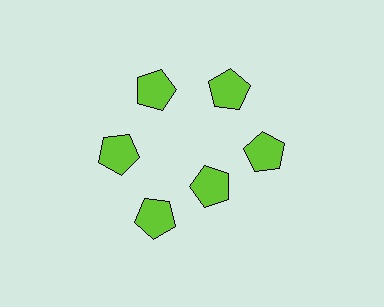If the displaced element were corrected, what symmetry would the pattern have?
It would have 6-fold rotational symmetry — the pattern would map onto itself every 60 degrees.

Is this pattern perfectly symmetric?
No. The 6 lime pentagons are arranged in a ring, but one element near the 5 o'clock position is pulled inward toward the center, breaking the 6-fold rotational symmetry.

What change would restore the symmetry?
The symmetry would be restored by moving it outward, back onto the ring so that all 6 pentagons sit at equal angles and equal distance from the center.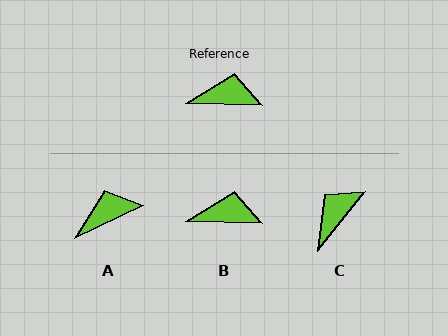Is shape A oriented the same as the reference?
No, it is off by about 27 degrees.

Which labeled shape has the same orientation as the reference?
B.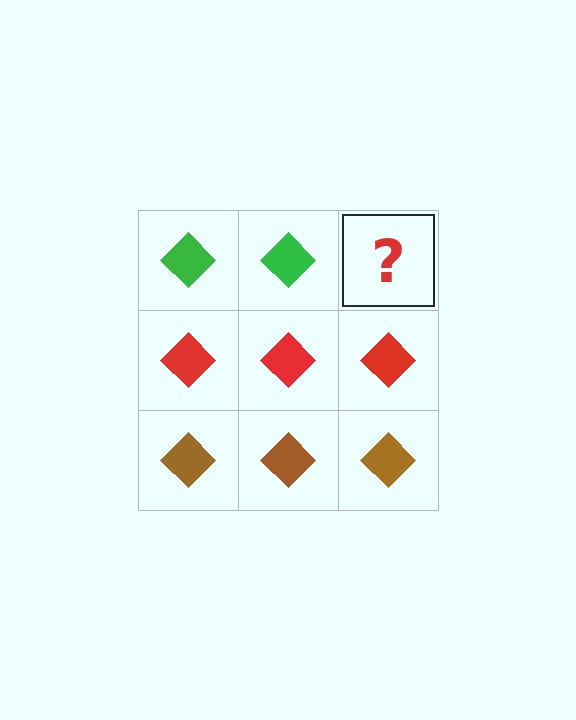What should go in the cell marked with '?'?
The missing cell should contain a green diamond.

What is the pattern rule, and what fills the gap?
The rule is that each row has a consistent color. The gap should be filled with a green diamond.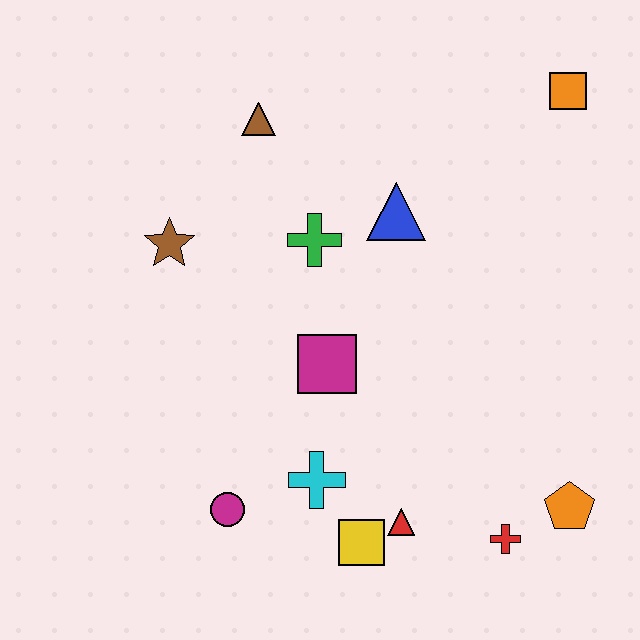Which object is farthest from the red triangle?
The orange square is farthest from the red triangle.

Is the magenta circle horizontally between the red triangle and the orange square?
No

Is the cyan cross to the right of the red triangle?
No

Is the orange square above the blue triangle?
Yes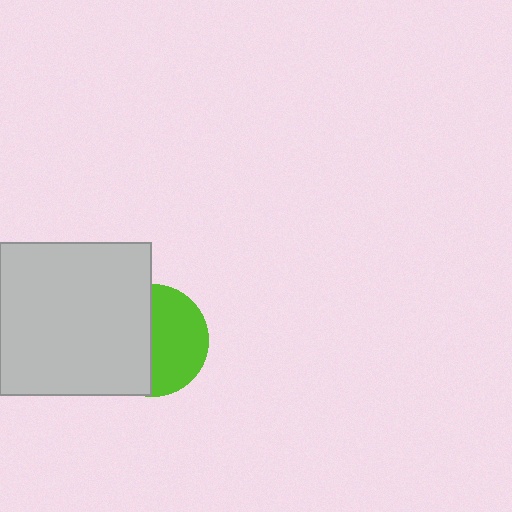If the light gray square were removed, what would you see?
You would see the complete lime circle.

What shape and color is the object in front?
The object in front is a light gray square.